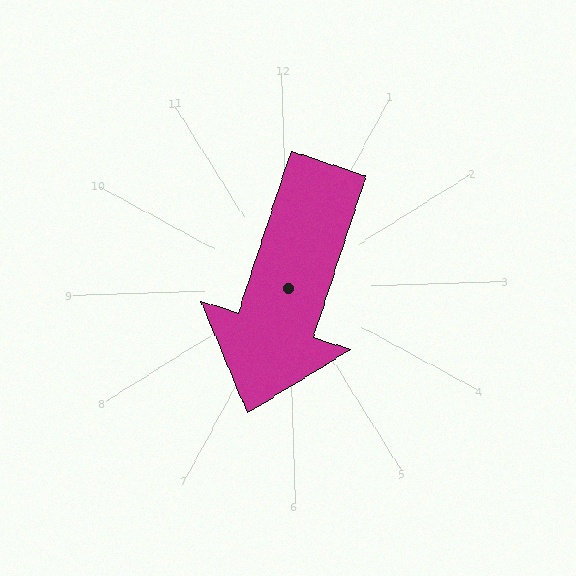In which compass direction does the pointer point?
South.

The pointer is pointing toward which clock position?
Roughly 7 o'clock.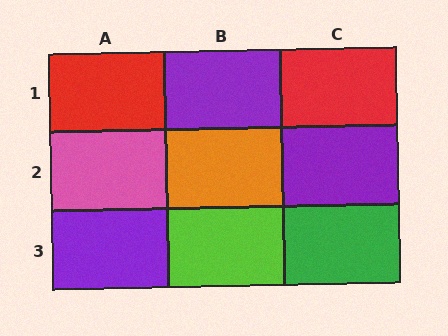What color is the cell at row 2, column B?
Orange.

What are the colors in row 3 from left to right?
Purple, lime, green.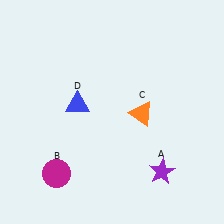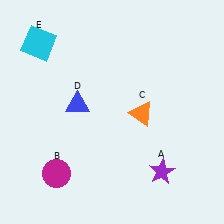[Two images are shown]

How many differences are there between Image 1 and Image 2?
There is 1 difference between the two images.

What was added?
A cyan square (E) was added in Image 2.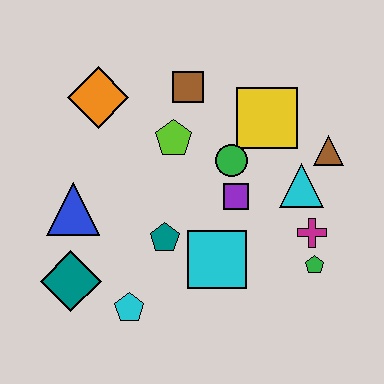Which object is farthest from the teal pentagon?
The brown triangle is farthest from the teal pentagon.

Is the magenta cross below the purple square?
Yes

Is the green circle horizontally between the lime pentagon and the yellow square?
Yes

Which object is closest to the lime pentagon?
The brown square is closest to the lime pentagon.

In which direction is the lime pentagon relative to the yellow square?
The lime pentagon is to the left of the yellow square.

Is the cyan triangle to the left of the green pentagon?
Yes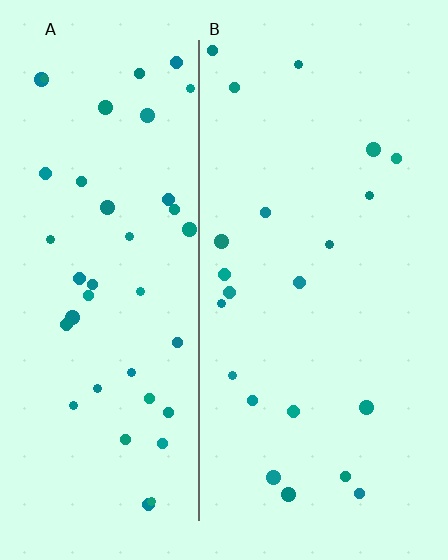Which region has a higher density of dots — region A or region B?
A (the left).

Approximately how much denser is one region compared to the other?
Approximately 2.0× — region A over region B.